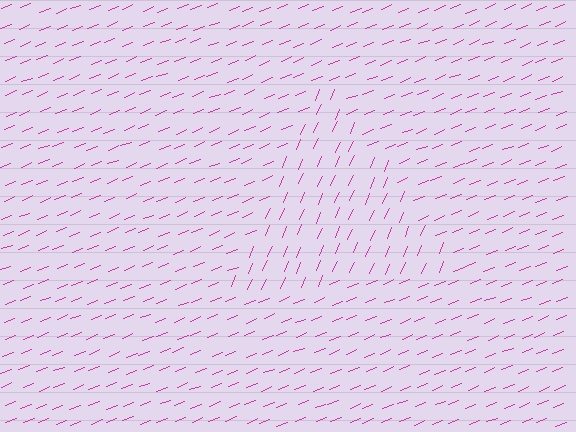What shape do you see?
I see a triangle.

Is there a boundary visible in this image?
Yes, there is a texture boundary formed by a change in line orientation.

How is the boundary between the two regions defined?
The boundary is defined purely by a change in line orientation (approximately 45 degrees difference). All lines are the same color and thickness.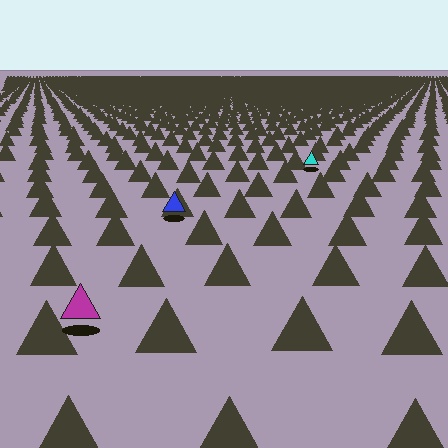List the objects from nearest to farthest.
From nearest to farthest: the magenta triangle, the blue triangle, the cyan triangle.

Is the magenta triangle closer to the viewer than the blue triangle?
Yes. The magenta triangle is closer — you can tell from the texture gradient: the ground texture is coarser near it.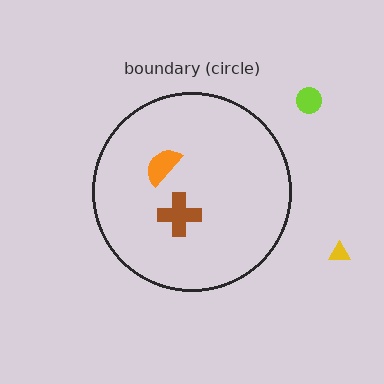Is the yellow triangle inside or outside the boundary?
Outside.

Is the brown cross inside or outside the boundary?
Inside.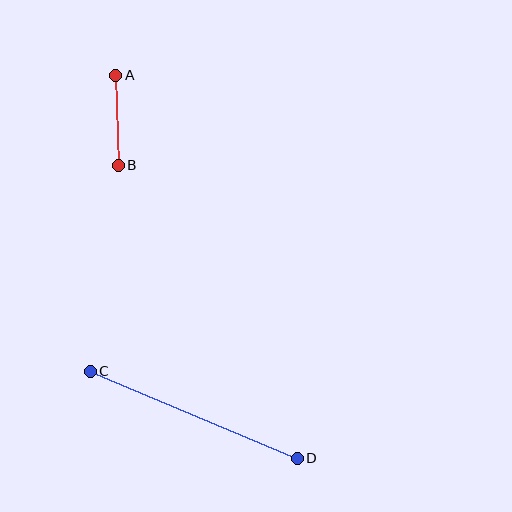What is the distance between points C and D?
The distance is approximately 224 pixels.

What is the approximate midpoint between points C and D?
The midpoint is at approximately (194, 415) pixels.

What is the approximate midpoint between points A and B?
The midpoint is at approximately (117, 120) pixels.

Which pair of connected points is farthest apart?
Points C and D are farthest apart.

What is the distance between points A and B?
The distance is approximately 90 pixels.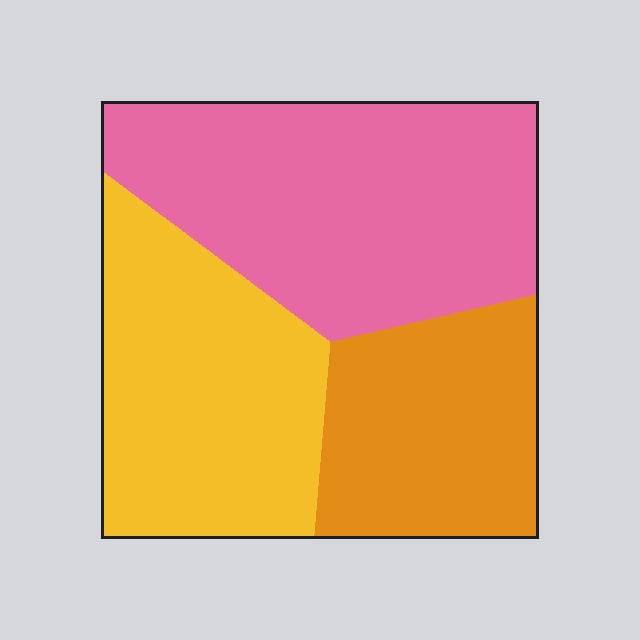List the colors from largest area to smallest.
From largest to smallest: pink, yellow, orange.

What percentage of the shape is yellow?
Yellow takes up about one third (1/3) of the shape.